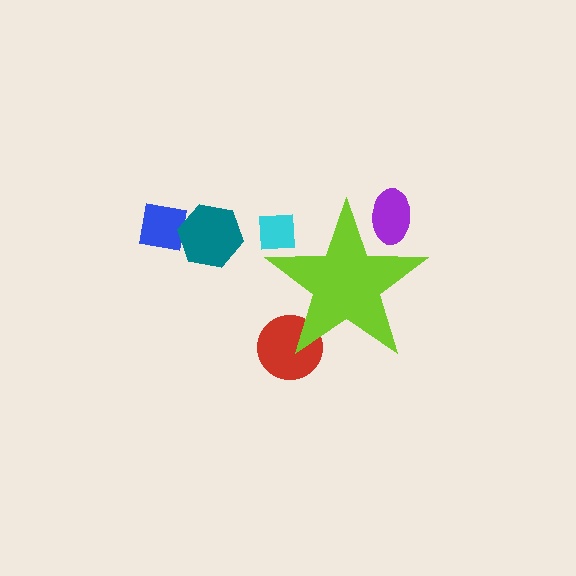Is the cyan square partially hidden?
Yes, the cyan square is partially hidden behind the lime star.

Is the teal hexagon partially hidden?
No, the teal hexagon is fully visible.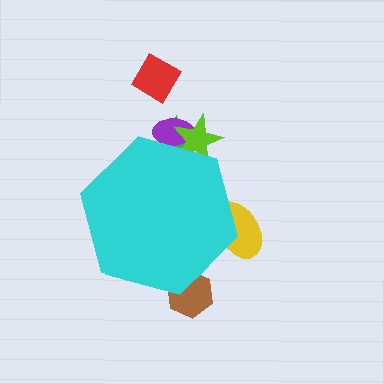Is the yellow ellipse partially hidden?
Yes, the yellow ellipse is partially hidden behind the cyan hexagon.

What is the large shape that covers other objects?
A cyan hexagon.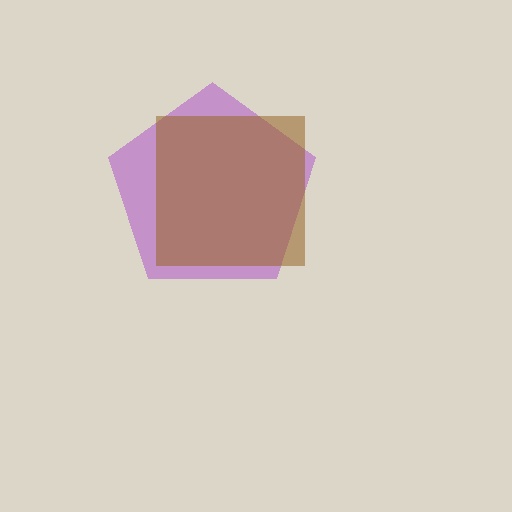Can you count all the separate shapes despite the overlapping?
Yes, there are 2 separate shapes.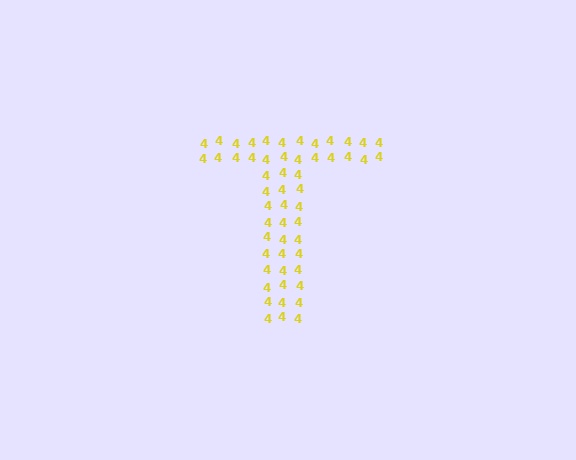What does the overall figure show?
The overall figure shows the letter T.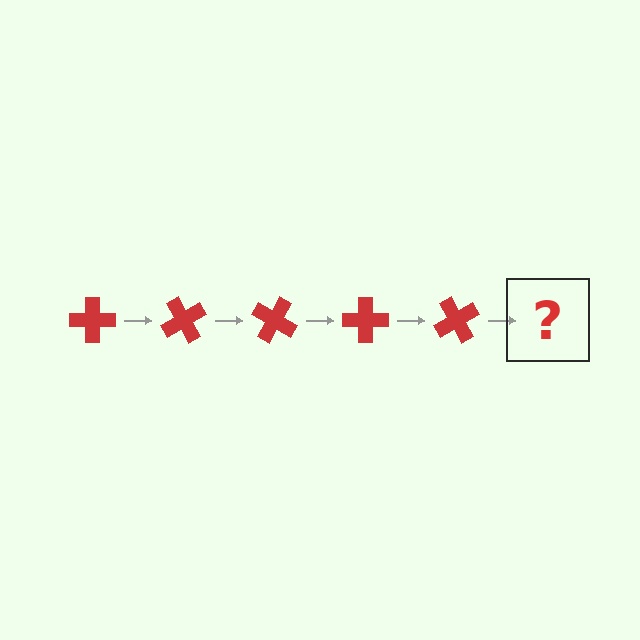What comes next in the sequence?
The next element should be a red cross rotated 300 degrees.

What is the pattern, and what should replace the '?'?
The pattern is that the cross rotates 60 degrees each step. The '?' should be a red cross rotated 300 degrees.